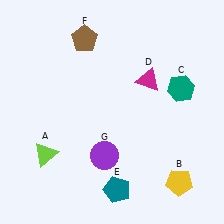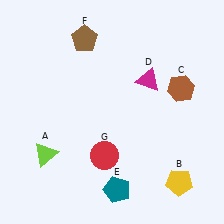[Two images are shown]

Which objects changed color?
C changed from teal to brown. G changed from purple to red.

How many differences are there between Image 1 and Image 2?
There are 2 differences between the two images.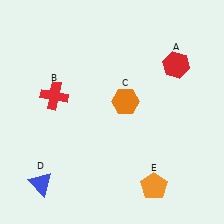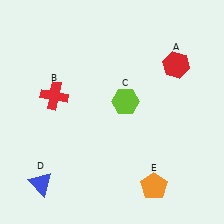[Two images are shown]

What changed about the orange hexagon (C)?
In Image 1, C is orange. In Image 2, it changed to lime.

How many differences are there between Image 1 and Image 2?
There is 1 difference between the two images.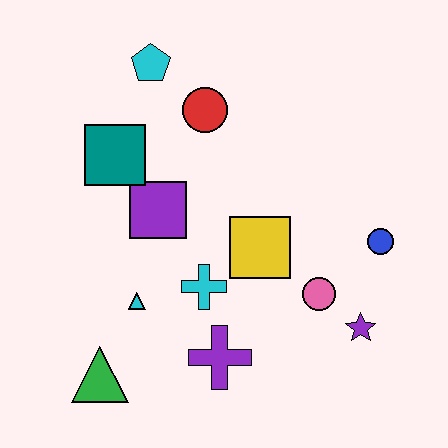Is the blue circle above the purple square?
No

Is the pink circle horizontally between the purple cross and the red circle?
No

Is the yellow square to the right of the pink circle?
No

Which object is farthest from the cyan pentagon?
The purple star is farthest from the cyan pentagon.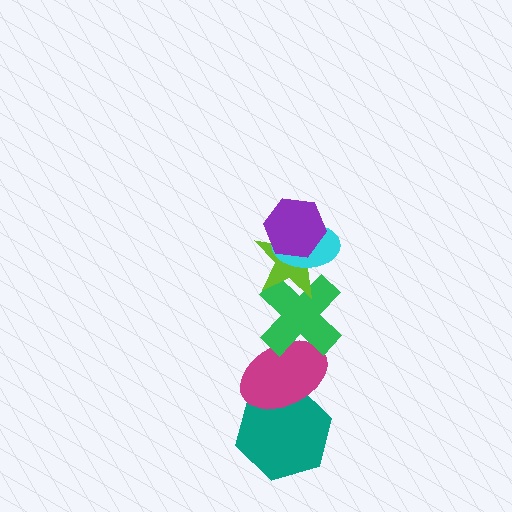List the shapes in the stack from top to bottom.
From top to bottom: the purple hexagon, the cyan ellipse, the lime star, the green cross, the magenta ellipse, the teal hexagon.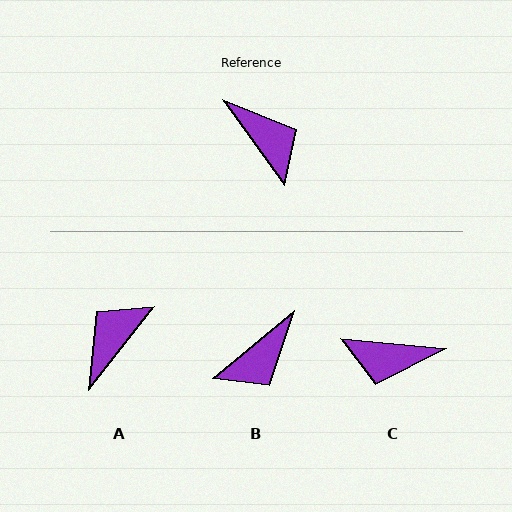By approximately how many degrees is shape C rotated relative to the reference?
Approximately 131 degrees clockwise.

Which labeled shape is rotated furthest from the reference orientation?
C, about 131 degrees away.